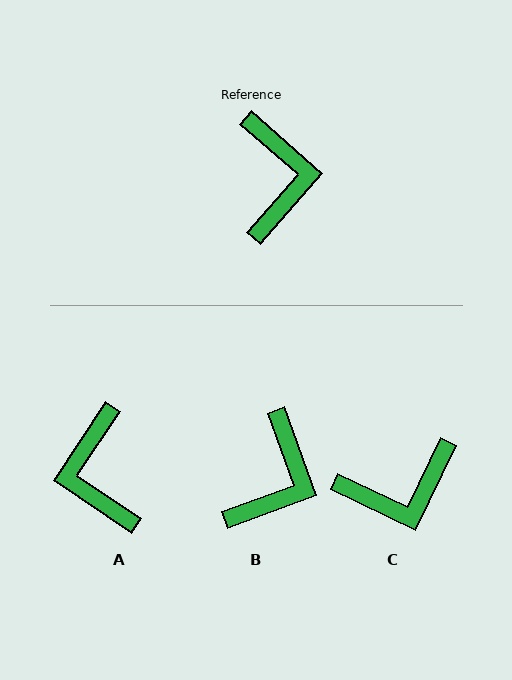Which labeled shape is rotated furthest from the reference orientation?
A, about 172 degrees away.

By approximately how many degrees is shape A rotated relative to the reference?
Approximately 172 degrees clockwise.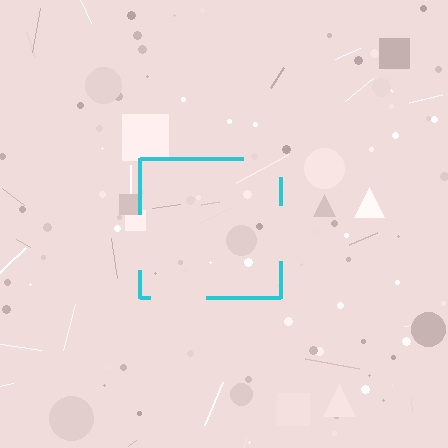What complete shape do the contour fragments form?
The contour fragments form a square.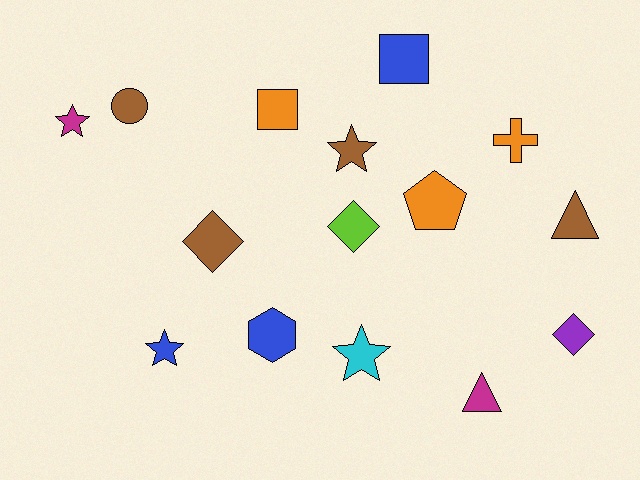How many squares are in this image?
There are 2 squares.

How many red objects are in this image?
There are no red objects.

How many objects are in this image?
There are 15 objects.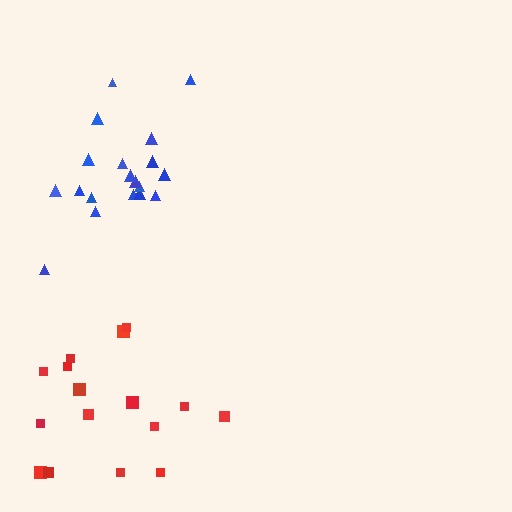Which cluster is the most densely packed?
Blue.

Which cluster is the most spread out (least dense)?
Red.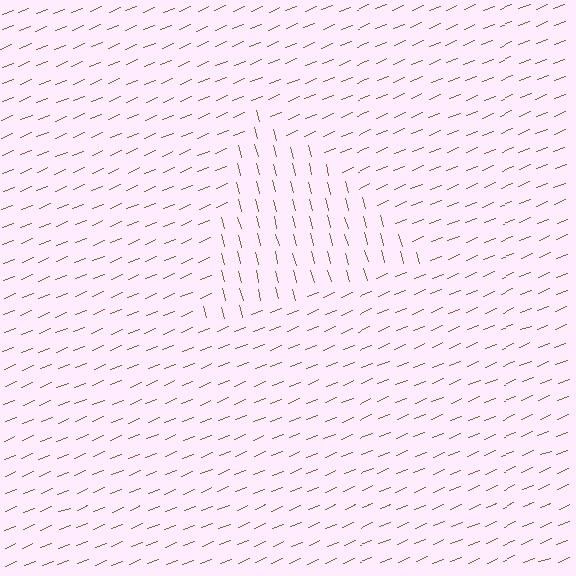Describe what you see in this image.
The image is filled with small brown line segments. A triangle region in the image has lines oriented differently from the surrounding lines, creating a visible texture boundary.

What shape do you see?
I see a triangle.